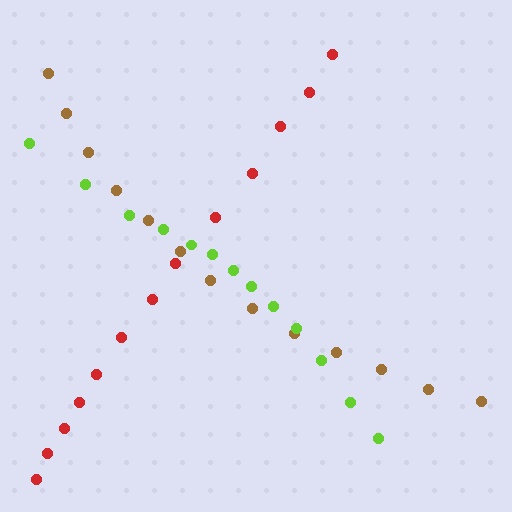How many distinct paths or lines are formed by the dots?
There are 3 distinct paths.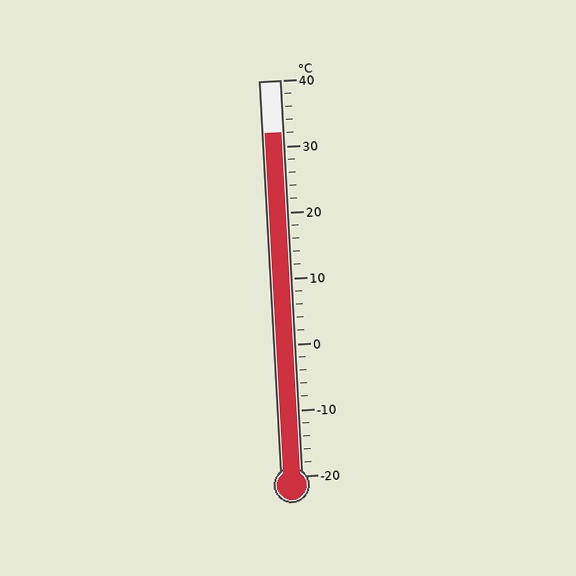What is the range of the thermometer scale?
The thermometer scale ranges from -20°C to 40°C.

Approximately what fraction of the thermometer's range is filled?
The thermometer is filled to approximately 85% of its range.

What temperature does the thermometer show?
The thermometer shows approximately 32°C.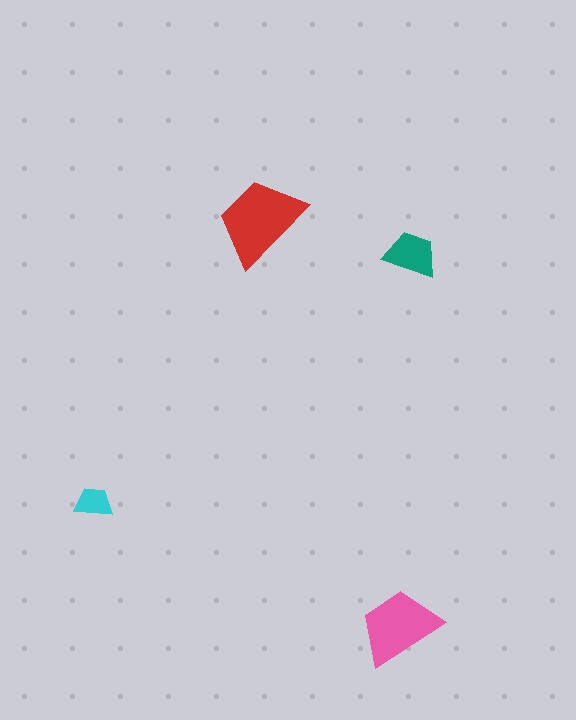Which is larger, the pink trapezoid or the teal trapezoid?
The pink one.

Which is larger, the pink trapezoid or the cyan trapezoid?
The pink one.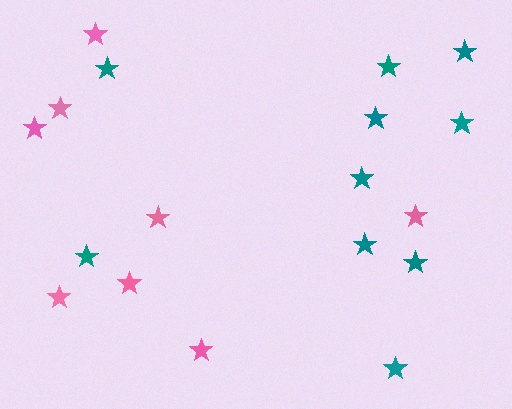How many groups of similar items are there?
There are 2 groups: one group of teal stars (10) and one group of pink stars (8).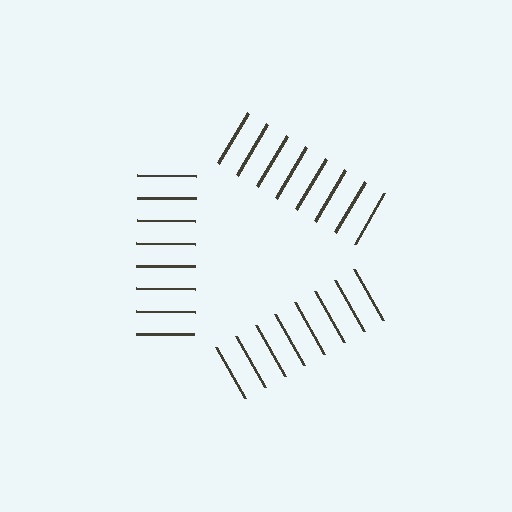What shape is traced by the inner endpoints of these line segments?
An illusory triangle — the line segments terminate on its edges but no continuous stroke is drawn.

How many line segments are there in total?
24 — 8 along each of the 3 edges.